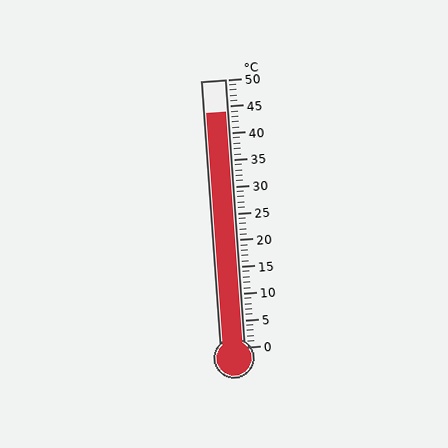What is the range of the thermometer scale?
The thermometer scale ranges from 0°C to 50°C.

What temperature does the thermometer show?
The thermometer shows approximately 44°C.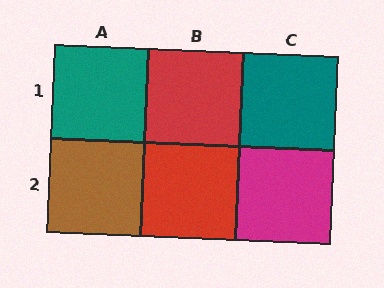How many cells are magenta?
1 cell is magenta.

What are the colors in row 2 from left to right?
Brown, red, magenta.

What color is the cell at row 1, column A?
Teal.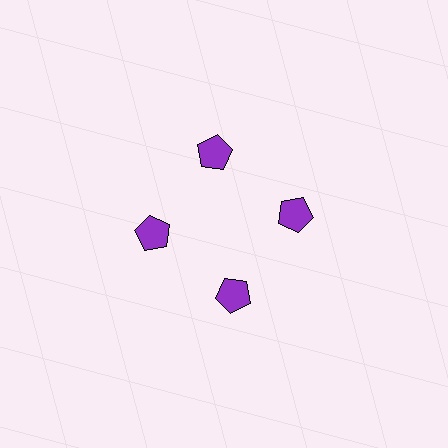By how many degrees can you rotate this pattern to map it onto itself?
The pattern maps onto itself every 90 degrees of rotation.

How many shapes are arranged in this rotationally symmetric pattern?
There are 4 shapes, arranged in 4 groups of 1.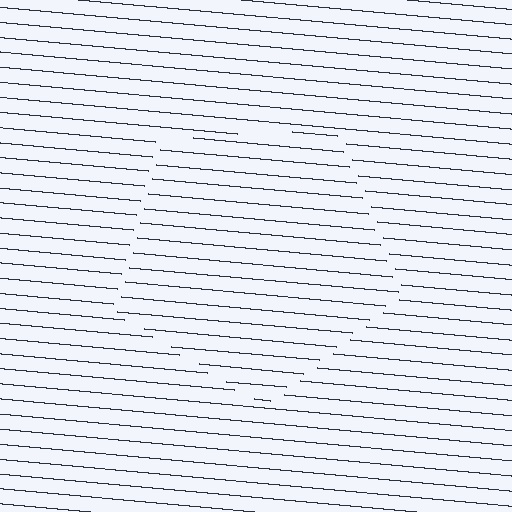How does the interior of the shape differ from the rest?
The interior of the shape contains the same grating, shifted by half a period — the contour is defined by the phase discontinuity where line-ends from the inner and outer gratings abut.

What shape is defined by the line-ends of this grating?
An illusory pentagon. The interior of the shape contains the same grating, shifted by half a period — the contour is defined by the phase discontinuity where line-ends from the inner and outer gratings abut.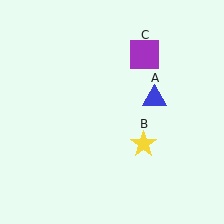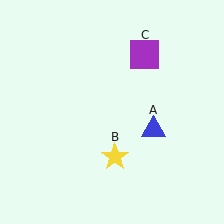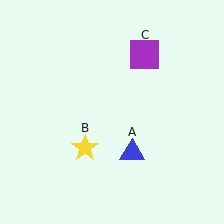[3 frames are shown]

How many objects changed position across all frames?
2 objects changed position: blue triangle (object A), yellow star (object B).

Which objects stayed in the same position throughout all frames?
Purple square (object C) remained stationary.